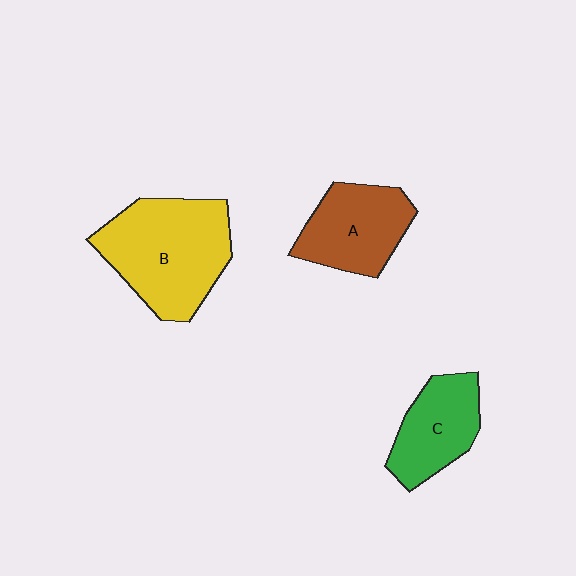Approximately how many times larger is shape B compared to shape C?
Approximately 1.7 times.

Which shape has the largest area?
Shape B (yellow).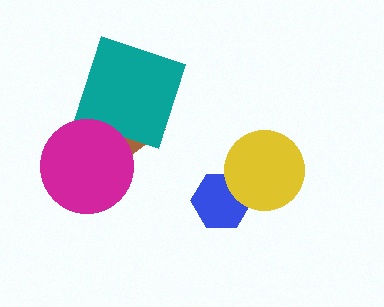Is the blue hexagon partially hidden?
Yes, it is partially covered by another shape.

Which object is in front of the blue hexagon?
The yellow circle is in front of the blue hexagon.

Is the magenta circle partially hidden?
No, no other shape covers it.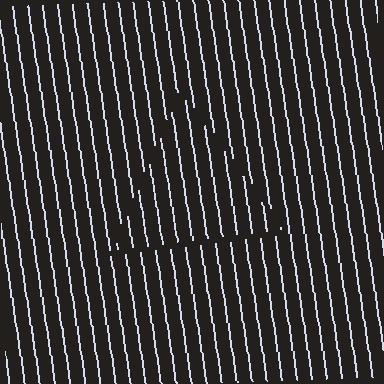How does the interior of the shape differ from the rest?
The interior of the shape contains the same grating, shifted by half a period — the contour is defined by the phase discontinuity where line-ends from the inner and outer gratings abut.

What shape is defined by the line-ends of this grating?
An illusory triangle. The interior of the shape contains the same grating, shifted by half a period — the contour is defined by the phase discontinuity where line-ends from the inner and outer gratings abut.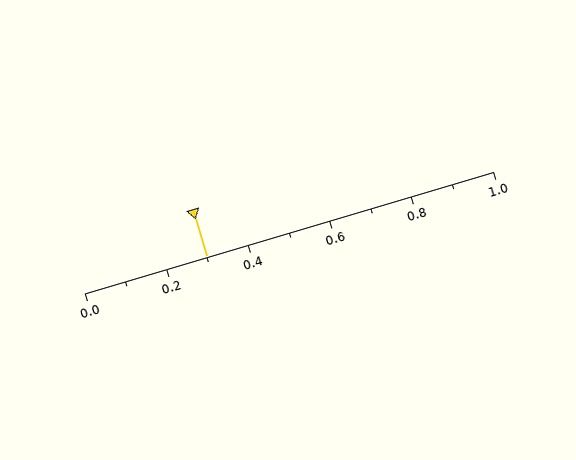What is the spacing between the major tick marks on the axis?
The major ticks are spaced 0.2 apart.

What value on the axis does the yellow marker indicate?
The marker indicates approximately 0.3.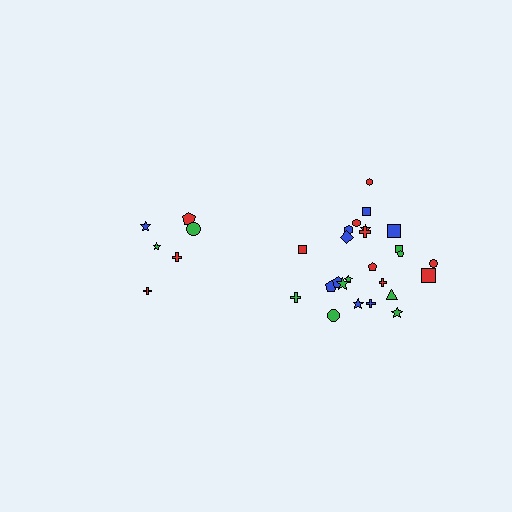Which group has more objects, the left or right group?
The right group.